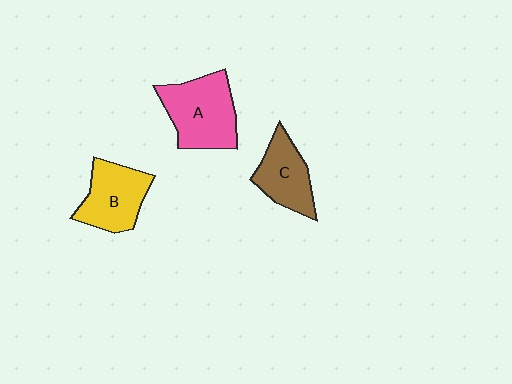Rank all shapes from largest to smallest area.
From largest to smallest: A (pink), B (yellow), C (brown).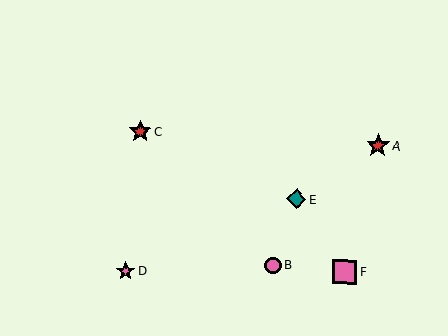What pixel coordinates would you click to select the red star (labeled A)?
Click at (378, 146) to select the red star A.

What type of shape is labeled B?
Shape B is a pink circle.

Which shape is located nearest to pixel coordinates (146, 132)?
The red star (labeled C) at (140, 132) is nearest to that location.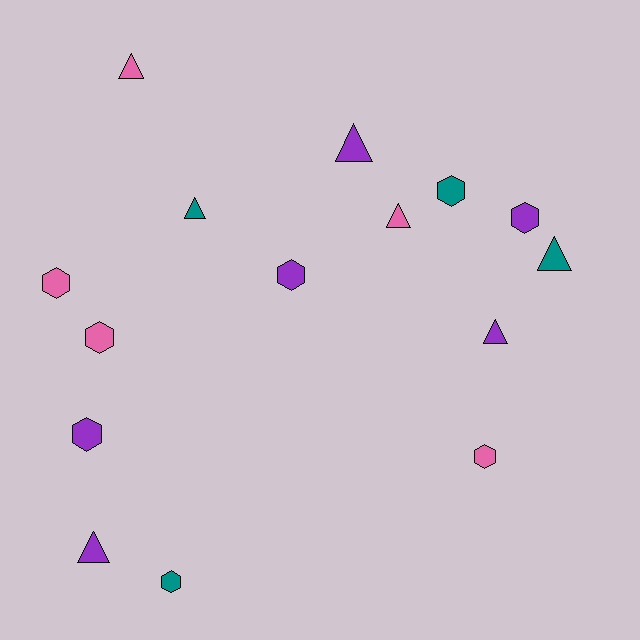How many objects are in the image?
There are 15 objects.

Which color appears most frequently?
Purple, with 6 objects.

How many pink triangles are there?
There are 2 pink triangles.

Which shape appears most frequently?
Hexagon, with 8 objects.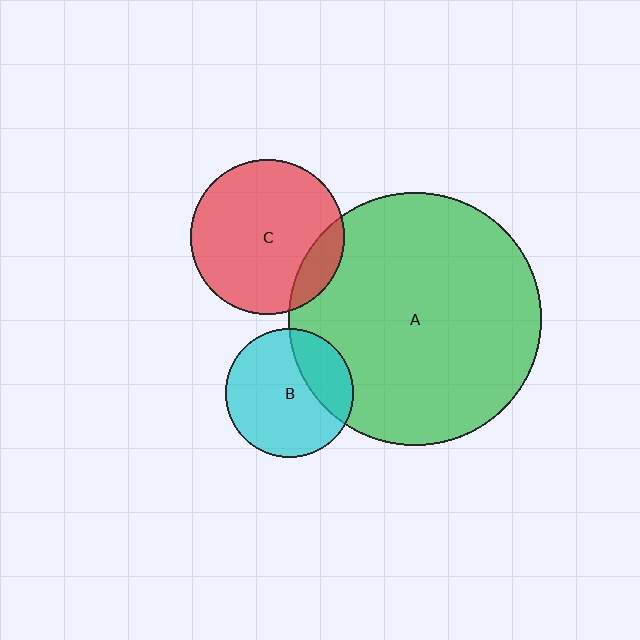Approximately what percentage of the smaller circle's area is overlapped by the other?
Approximately 15%.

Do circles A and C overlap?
Yes.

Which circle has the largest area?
Circle A (green).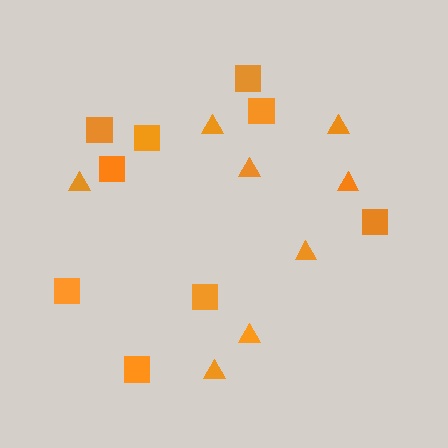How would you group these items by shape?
There are 2 groups: one group of squares (9) and one group of triangles (8).